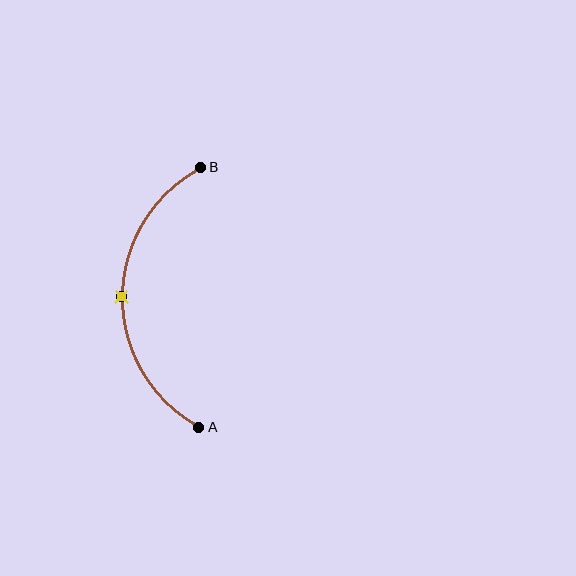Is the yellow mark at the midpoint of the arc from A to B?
Yes. The yellow mark lies on the arc at equal arc-length from both A and B — it is the arc midpoint.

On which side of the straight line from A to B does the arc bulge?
The arc bulges to the left of the straight line connecting A and B.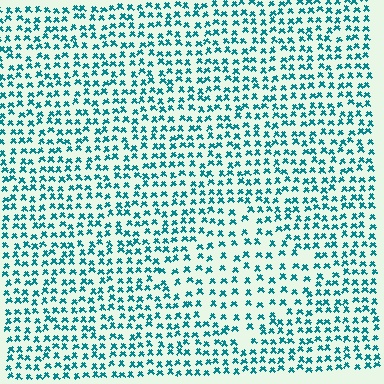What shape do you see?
I see a diamond.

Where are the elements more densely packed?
The elements are more densely packed outside the diamond boundary.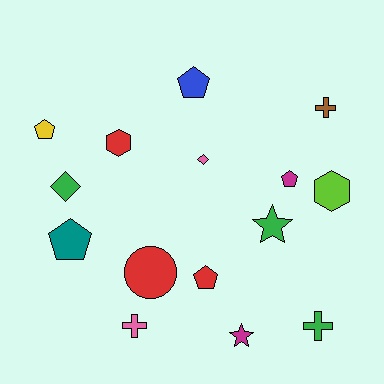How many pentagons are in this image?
There are 5 pentagons.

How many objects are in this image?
There are 15 objects.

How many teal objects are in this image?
There is 1 teal object.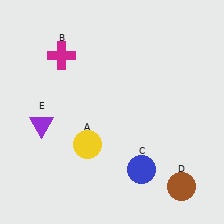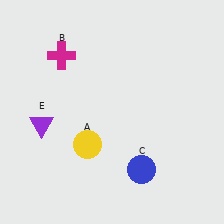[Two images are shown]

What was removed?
The brown circle (D) was removed in Image 2.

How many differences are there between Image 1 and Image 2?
There is 1 difference between the two images.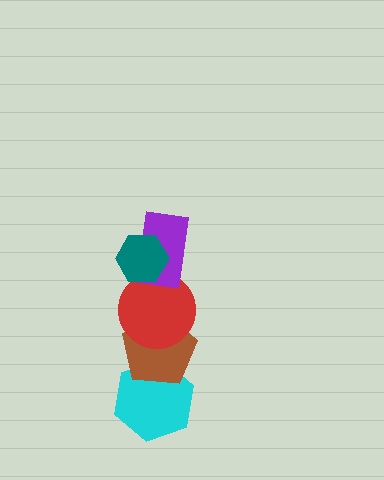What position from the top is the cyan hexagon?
The cyan hexagon is 5th from the top.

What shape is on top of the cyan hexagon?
The brown pentagon is on top of the cyan hexagon.